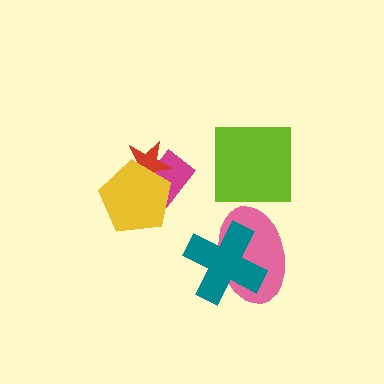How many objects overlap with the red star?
2 objects overlap with the red star.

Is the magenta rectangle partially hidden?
Yes, it is partially covered by another shape.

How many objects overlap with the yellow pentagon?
2 objects overlap with the yellow pentagon.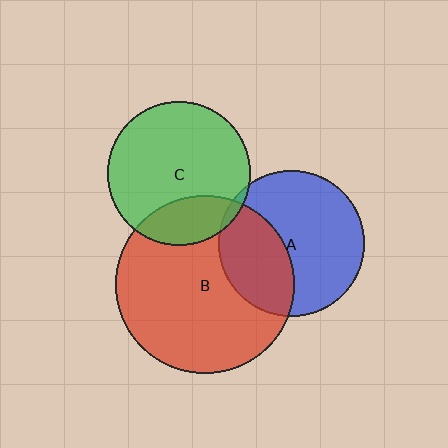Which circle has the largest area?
Circle B (red).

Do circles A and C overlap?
Yes.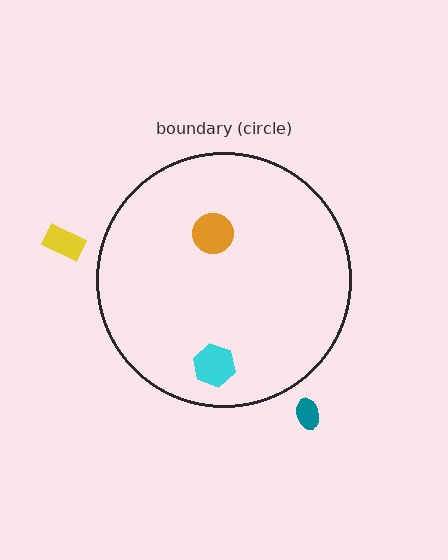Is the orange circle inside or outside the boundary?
Inside.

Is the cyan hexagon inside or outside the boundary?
Inside.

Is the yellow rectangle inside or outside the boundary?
Outside.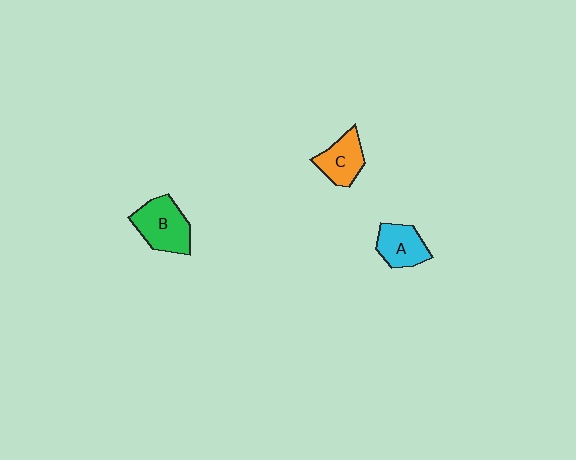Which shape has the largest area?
Shape B (green).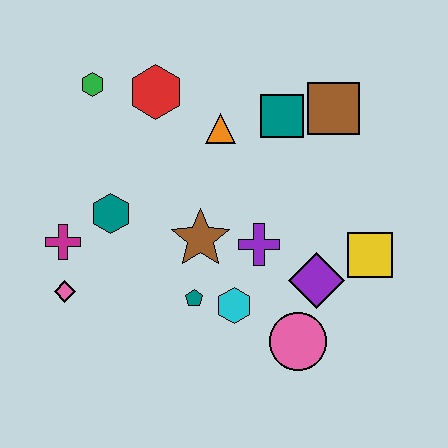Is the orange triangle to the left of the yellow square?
Yes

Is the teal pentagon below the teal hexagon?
Yes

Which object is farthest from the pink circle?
The green hexagon is farthest from the pink circle.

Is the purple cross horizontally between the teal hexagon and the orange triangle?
No